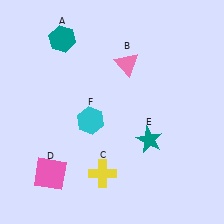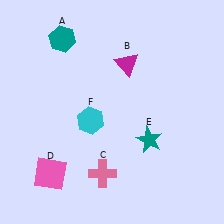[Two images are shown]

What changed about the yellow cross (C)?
In Image 1, C is yellow. In Image 2, it changed to pink.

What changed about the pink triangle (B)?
In Image 1, B is pink. In Image 2, it changed to magenta.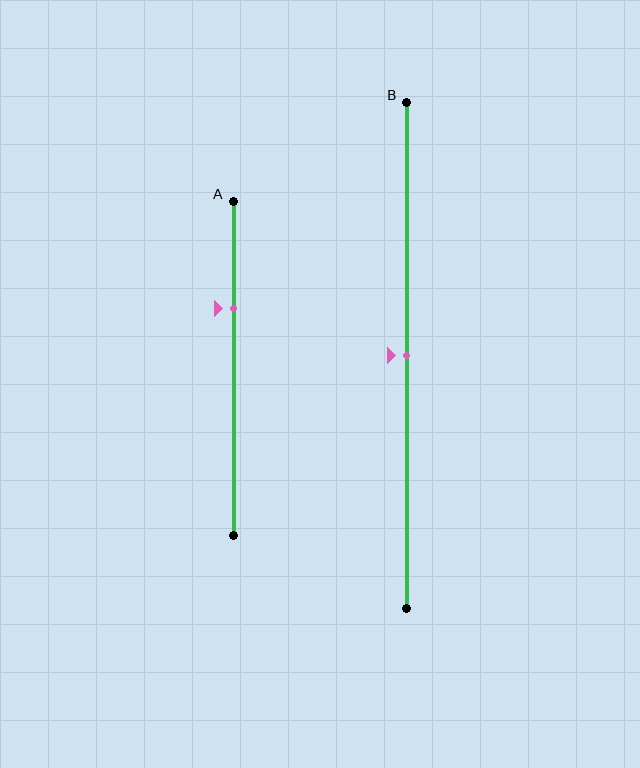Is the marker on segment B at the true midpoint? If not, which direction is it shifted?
Yes, the marker on segment B is at the true midpoint.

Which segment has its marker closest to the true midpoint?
Segment B has its marker closest to the true midpoint.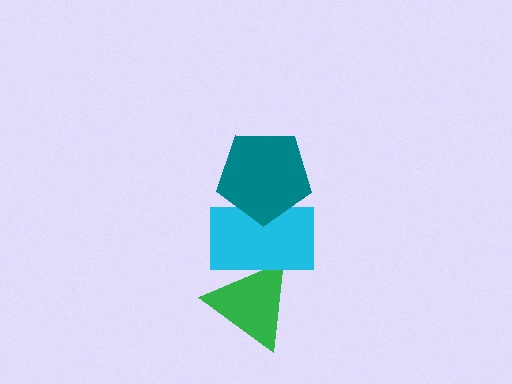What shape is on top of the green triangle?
The cyan rectangle is on top of the green triangle.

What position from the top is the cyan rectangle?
The cyan rectangle is 2nd from the top.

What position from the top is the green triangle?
The green triangle is 3rd from the top.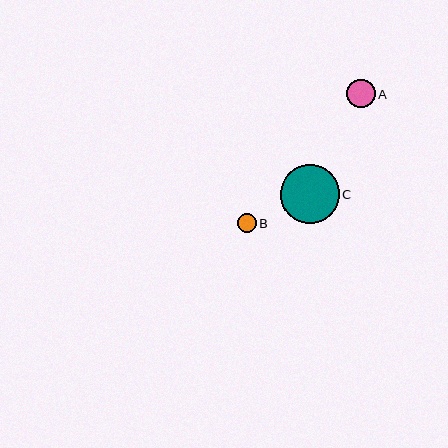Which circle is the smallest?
Circle B is the smallest with a size of approximately 19 pixels.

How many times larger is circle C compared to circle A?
Circle C is approximately 2.1 times the size of circle A.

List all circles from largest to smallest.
From largest to smallest: C, A, B.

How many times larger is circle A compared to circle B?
Circle A is approximately 1.5 times the size of circle B.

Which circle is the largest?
Circle C is the largest with a size of approximately 59 pixels.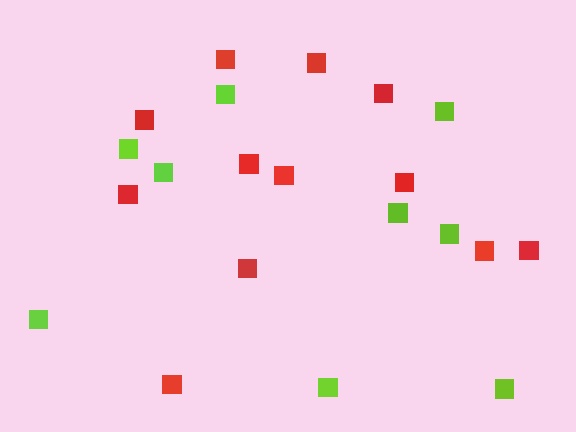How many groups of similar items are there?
There are 2 groups: one group of red squares (12) and one group of lime squares (9).